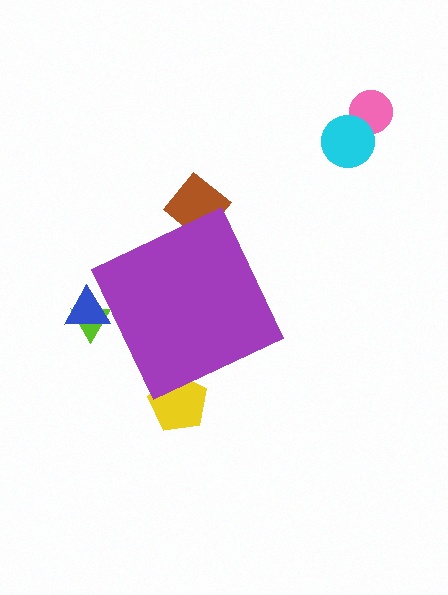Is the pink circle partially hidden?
No, the pink circle is fully visible.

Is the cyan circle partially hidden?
No, the cyan circle is fully visible.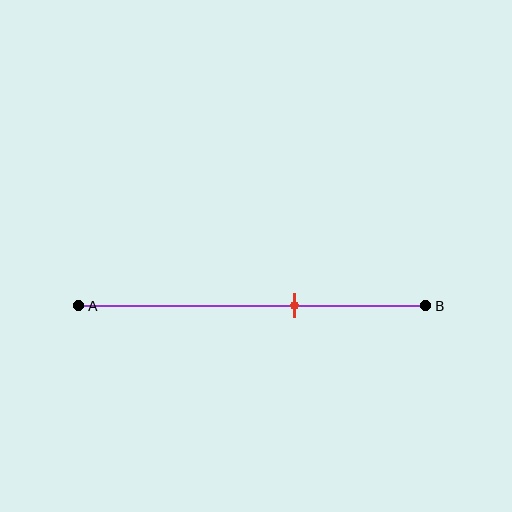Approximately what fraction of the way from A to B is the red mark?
The red mark is approximately 60% of the way from A to B.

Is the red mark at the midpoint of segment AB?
No, the mark is at about 60% from A, not at the 50% midpoint.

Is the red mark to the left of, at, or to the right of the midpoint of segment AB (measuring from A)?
The red mark is to the right of the midpoint of segment AB.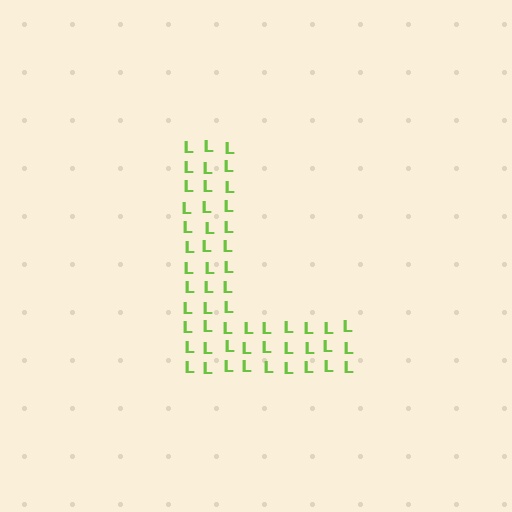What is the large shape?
The large shape is the letter L.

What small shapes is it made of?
It is made of small letter L's.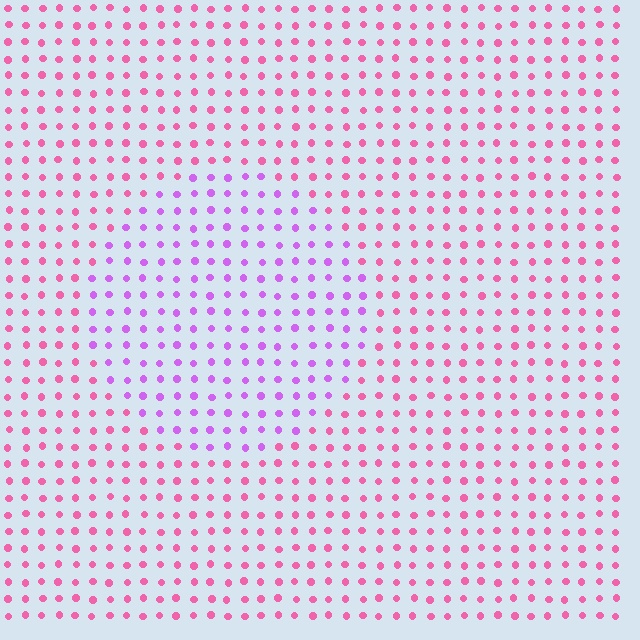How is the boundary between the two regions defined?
The boundary is defined purely by a slight shift in hue (about 42 degrees). Spacing, size, and orientation are identical on both sides.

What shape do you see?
I see a circle.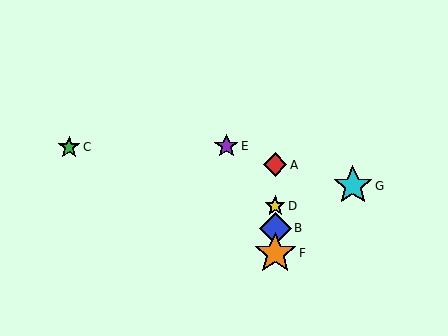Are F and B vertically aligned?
Yes, both are at x≈275.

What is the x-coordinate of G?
Object G is at x≈353.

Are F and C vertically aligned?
No, F is at x≈275 and C is at x≈69.